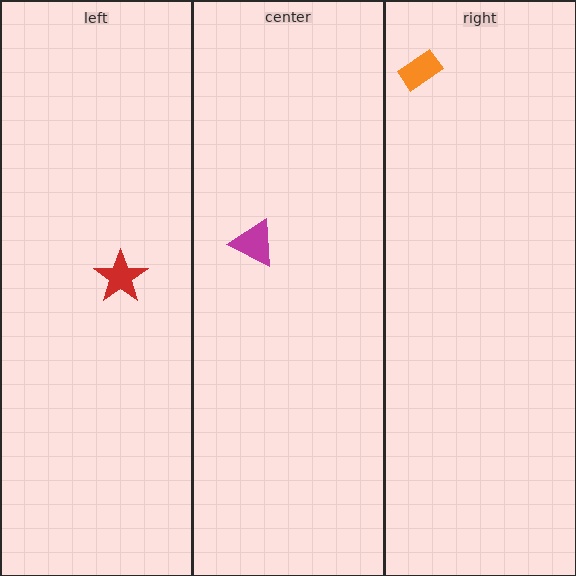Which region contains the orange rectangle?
The right region.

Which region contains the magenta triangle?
The center region.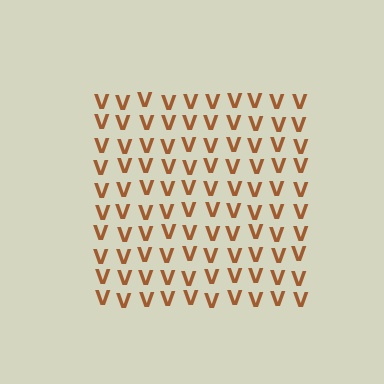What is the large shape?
The large shape is a square.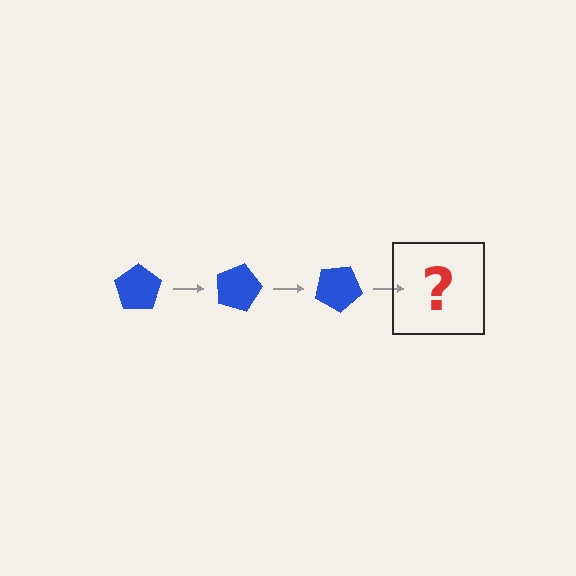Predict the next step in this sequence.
The next step is a blue pentagon rotated 45 degrees.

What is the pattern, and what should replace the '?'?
The pattern is that the pentagon rotates 15 degrees each step. The '?' should be a blue pentagon rotated 45 degrees.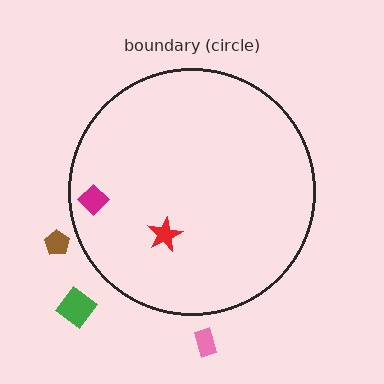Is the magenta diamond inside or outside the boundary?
Inside.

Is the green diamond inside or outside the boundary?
Outside.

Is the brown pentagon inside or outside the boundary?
Outside.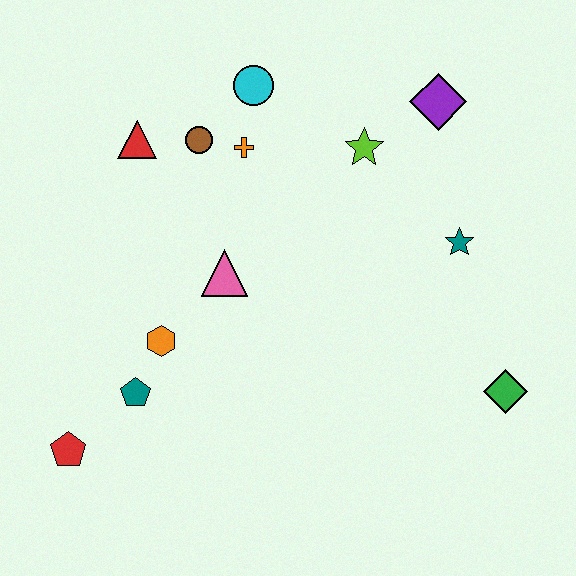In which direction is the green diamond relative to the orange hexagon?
The green diamond is to the right of the orange hexagon.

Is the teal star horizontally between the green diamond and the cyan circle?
Yes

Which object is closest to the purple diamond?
The lime star is closest to the purple diamond.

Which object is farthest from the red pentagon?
The purple diamond is farthest from the red pentagon.